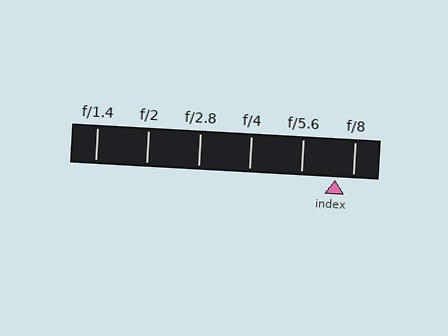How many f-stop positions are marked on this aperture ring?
There are 6 f-stop positions marked.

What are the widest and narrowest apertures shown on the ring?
The widest aperture shown is f/1.4 and the narrowest is f/8.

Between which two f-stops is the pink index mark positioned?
The index mark is between f/5.6 and f/8.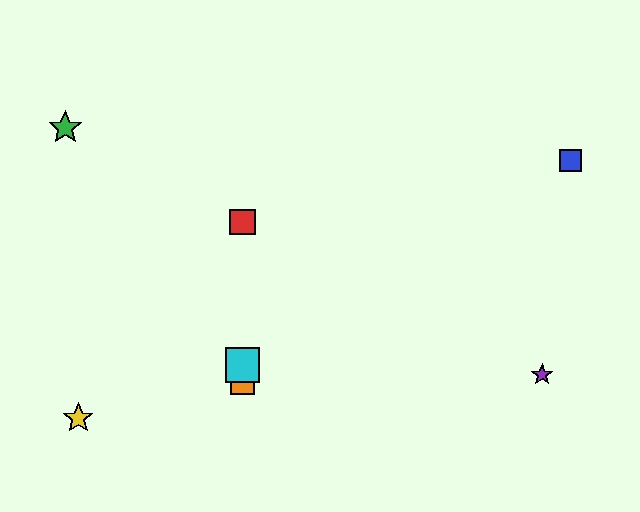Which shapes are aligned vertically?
The red square, the orange square, the cyan square are aligned vertically.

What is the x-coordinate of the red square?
The red square is at x≈243.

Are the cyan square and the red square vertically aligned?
Yes, both are at x≈243.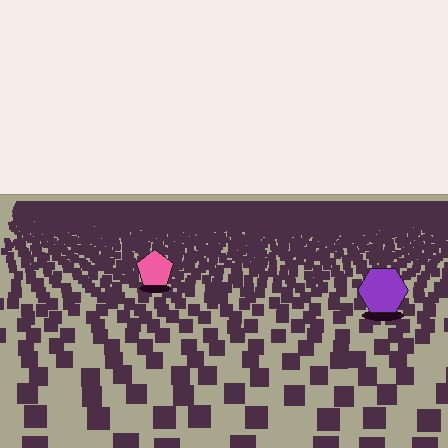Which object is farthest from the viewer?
The pink pentagon is farthest from the viewer. It appears smaller and the ground texture around it is denser.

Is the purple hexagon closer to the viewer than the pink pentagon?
Yes. The purple hexagon is closer — you can tell from the texture gradient: the ground texture is coarser near it.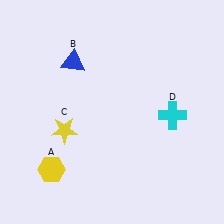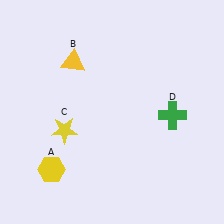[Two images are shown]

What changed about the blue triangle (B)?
In Image 1, B is blue. In Image 2, it changed to yellow.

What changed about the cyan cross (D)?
In Image 1, D is cyan. In Image 2, it changed to green.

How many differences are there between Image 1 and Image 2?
There are 2 differences between the two images.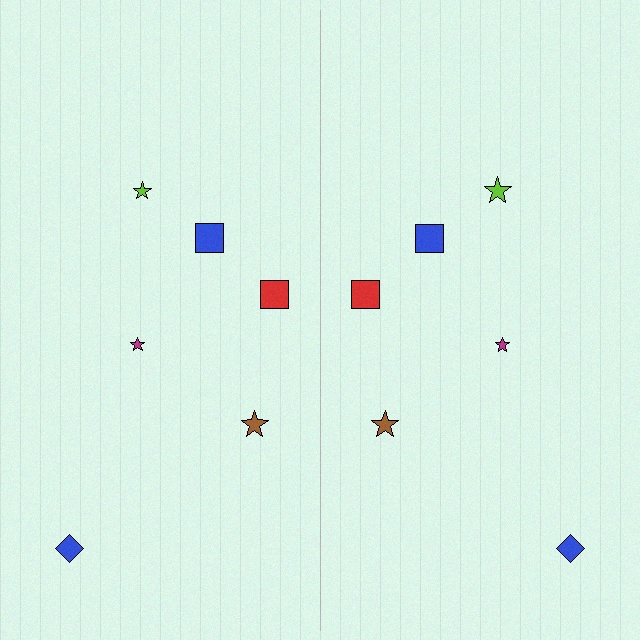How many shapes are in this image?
There are 12 shapes in this image.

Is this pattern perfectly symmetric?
No, the pattern is not perfectly symmetric. The lime star on the right side has a different size than its mirror counterpart.